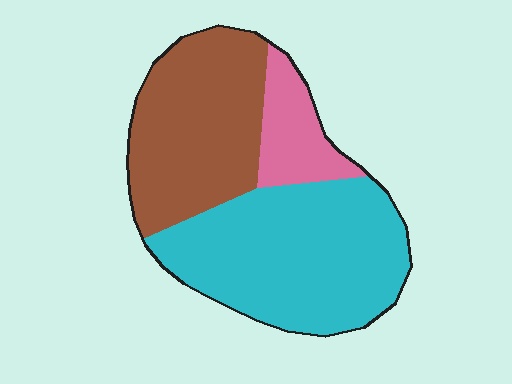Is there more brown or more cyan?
Cyan.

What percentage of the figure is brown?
Brown covers 37% of the figure.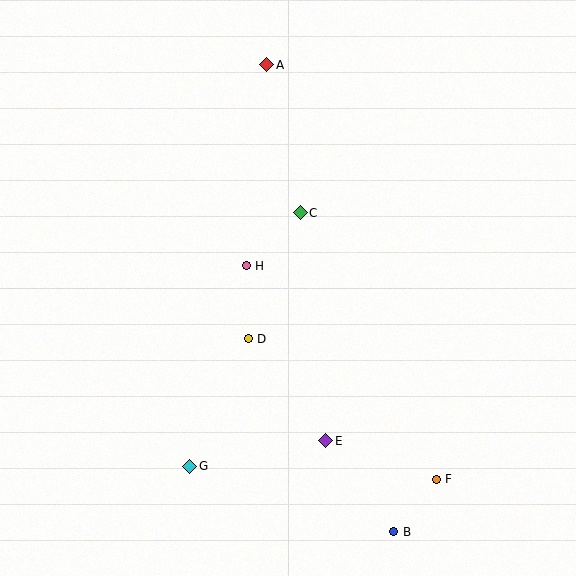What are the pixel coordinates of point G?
Point G is at (190, 466).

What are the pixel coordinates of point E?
Point E is at (326, 441).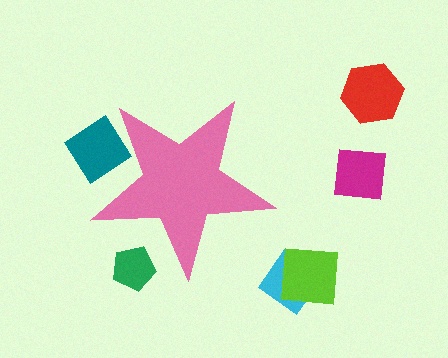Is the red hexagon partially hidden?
No, the red hexagon is fully visible.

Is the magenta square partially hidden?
No, the magenta square is fully visible.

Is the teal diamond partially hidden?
Yes, the teal diamond is partially hidden behind the pink star.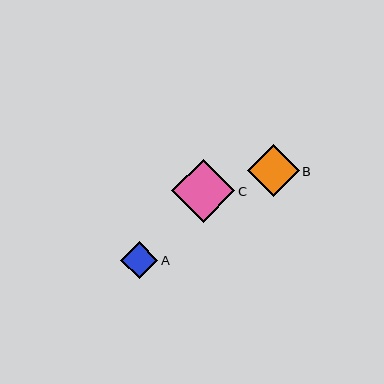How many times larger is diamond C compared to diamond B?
Diamond C is approximately 1.2 times the size of diamond B.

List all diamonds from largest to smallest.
From largest to smallest: C, B, A.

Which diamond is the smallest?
Diamond A is the smallest with a size of approximately 37 pixels.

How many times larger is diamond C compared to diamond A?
Diamond C is approximately 1.7 times the size of diamond A.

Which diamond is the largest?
Diamond C is the largest with a size of approximately 63 pixels.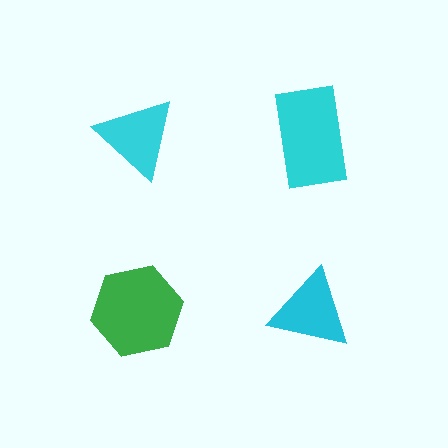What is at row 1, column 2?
A cyan rectangle.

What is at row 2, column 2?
A cyan triangle.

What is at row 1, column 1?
A cyan triangle.